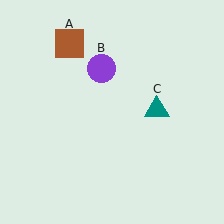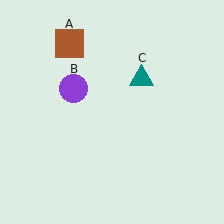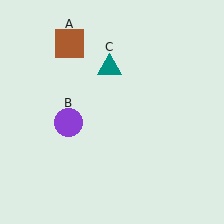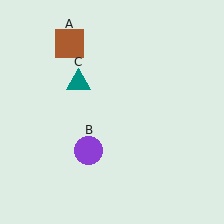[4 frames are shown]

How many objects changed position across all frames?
2 objects changed position: purple circle (object B), teal triangle (object C).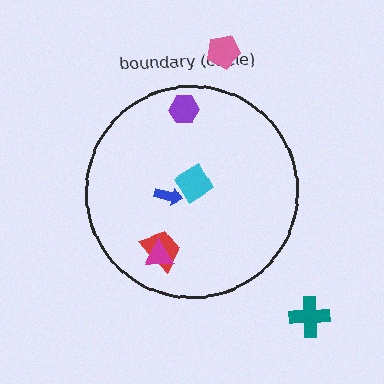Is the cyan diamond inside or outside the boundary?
Inside.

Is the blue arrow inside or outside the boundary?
Inside.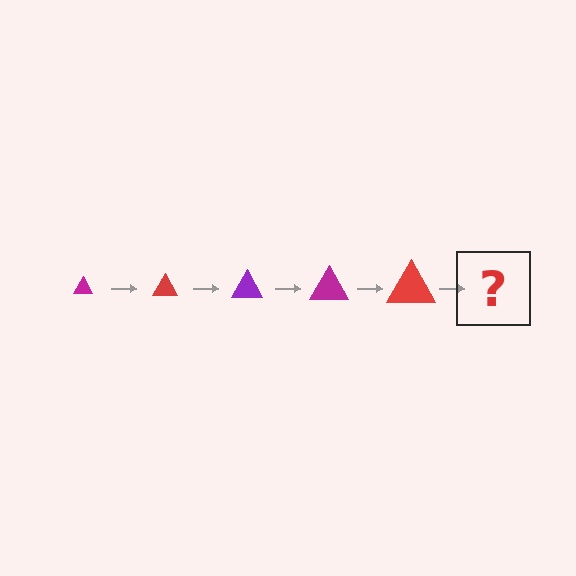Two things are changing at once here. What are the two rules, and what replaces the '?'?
The two rules are that the triangle grows larger each step and the color cycles through magenta, red, and purple. The '?' should be a purple triangle, larger than the previous one.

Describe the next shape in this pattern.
It should be a purple triangle, larger than the previous one.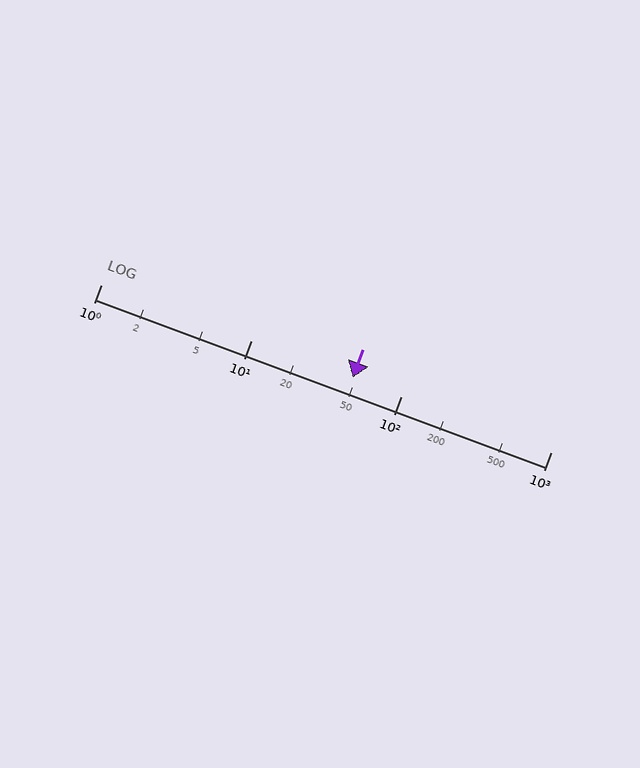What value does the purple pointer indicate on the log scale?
The pointer indicates approximately 48.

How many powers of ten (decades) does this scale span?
The scale spans 3 decades, from 1 to 1000.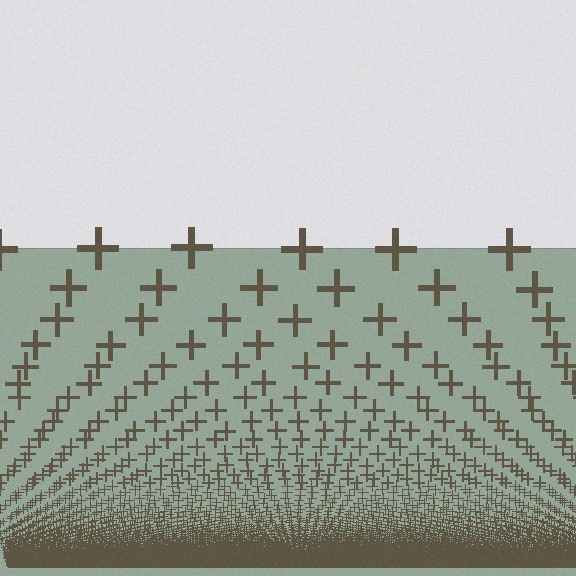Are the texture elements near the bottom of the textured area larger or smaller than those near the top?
Smaller. The gradient is inverted — elements near the bottom are smaller and denser.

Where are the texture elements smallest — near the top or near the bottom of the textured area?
Near the bottom.